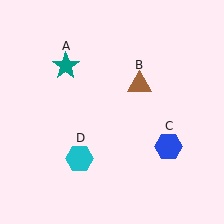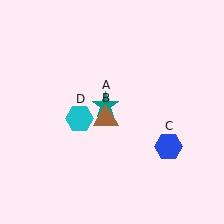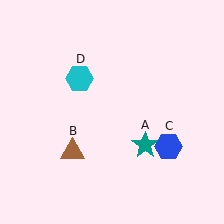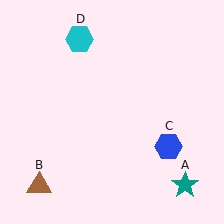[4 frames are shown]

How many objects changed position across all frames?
3 objects changed position: teal star (object A), brown triangle (object B), cyan hexagon (object D).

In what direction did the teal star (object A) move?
The teal star (object A) moved down and to the right.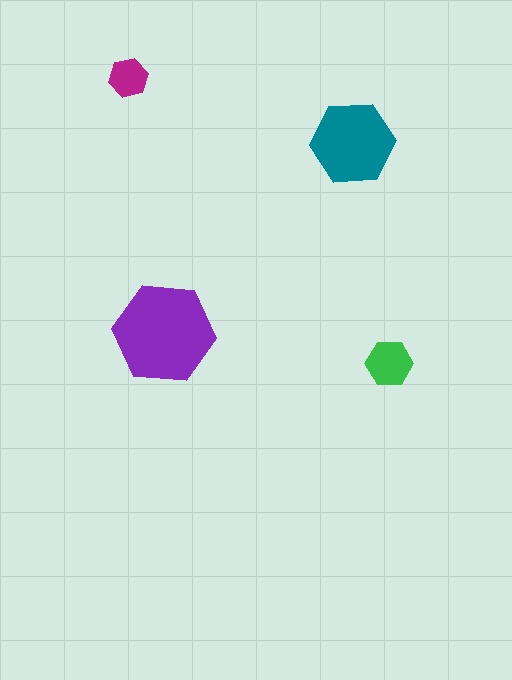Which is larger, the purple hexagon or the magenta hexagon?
The purple one.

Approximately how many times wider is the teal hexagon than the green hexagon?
About 2 times wider.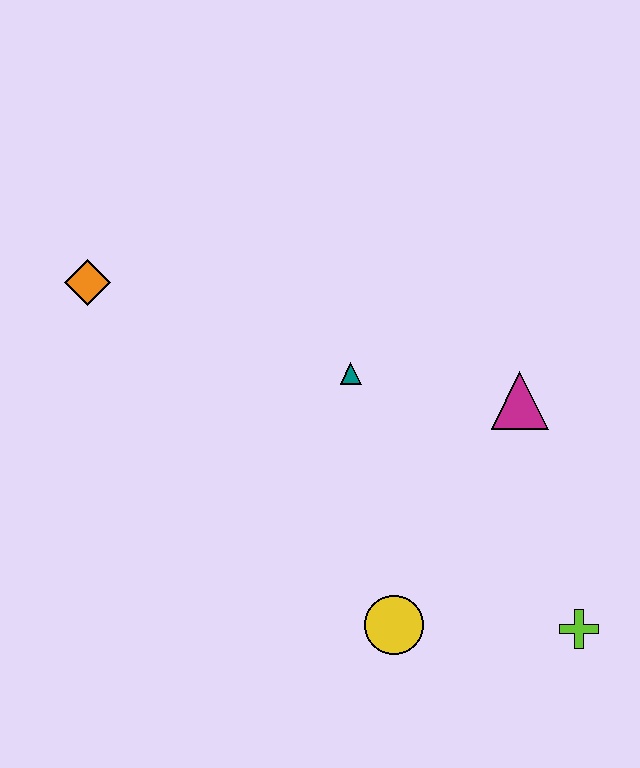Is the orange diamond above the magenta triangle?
Yes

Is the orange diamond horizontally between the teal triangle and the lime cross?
No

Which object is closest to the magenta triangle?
The teal triangle is closest to the magenta triangle.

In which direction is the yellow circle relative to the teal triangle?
The yellow circle is below the teal triangle.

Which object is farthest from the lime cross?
The orange diamond is farthest from the lime cross.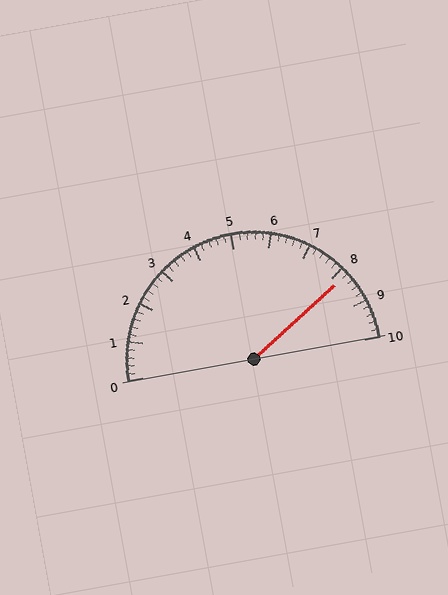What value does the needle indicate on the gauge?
The needle indicates approximately 8.2.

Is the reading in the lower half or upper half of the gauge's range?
The reading is in the upper half of the range (0 to 10).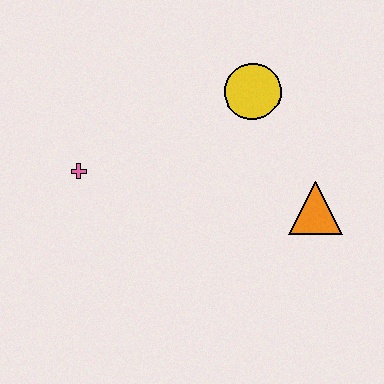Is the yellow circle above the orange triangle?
Yes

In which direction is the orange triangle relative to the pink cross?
The orange triangle is to the right of the pink cross.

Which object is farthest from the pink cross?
The orange triangle is farthest from the pink cross.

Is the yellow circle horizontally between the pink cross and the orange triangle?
Yes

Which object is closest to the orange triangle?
The yellow circle is closest to the orange triangle.